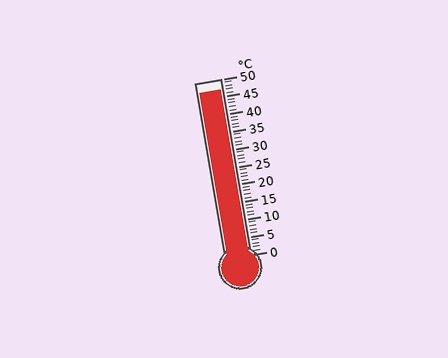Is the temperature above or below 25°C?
The temperature is above 25°C.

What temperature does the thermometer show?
The thermometer shows approximately 47°C.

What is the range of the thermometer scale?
The thermometer scale ranges from 0°C to 50°C.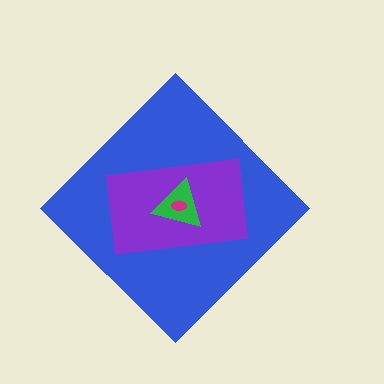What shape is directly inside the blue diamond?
The purple rectangle.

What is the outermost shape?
The blue diamond.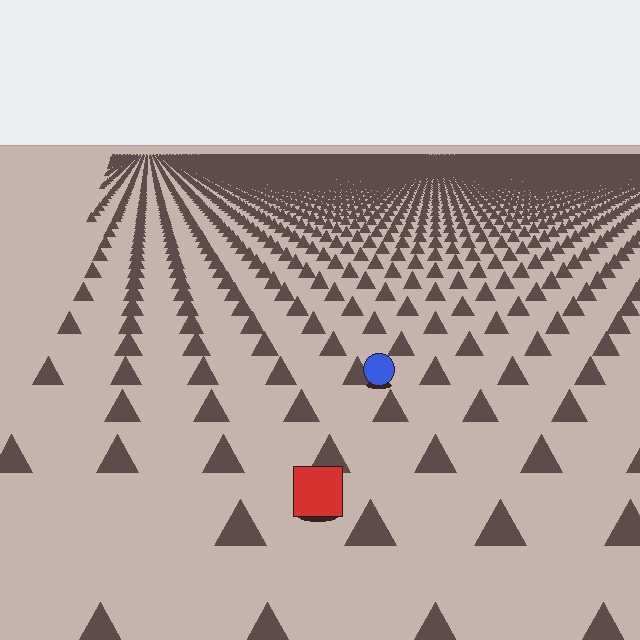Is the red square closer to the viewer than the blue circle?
Yes. The red square is closer — you can tell from the texture gradient: the ground texture is coarser near it.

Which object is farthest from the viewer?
The blue circle is farthest from the viewer. It appears smaller and the ground texture around it is denser.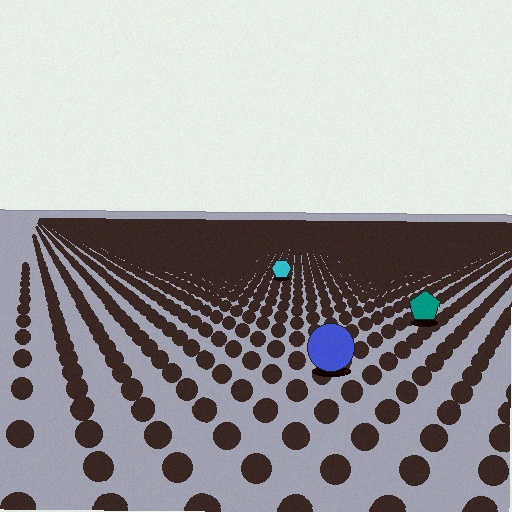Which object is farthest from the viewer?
The cyan hexagon is farthest from the viewer. It appears smaller and the ground texture around it is denser.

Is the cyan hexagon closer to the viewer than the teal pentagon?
No. The teal pentagon is closer — you can tell from the texture gradient: the ground texture is coarser near it.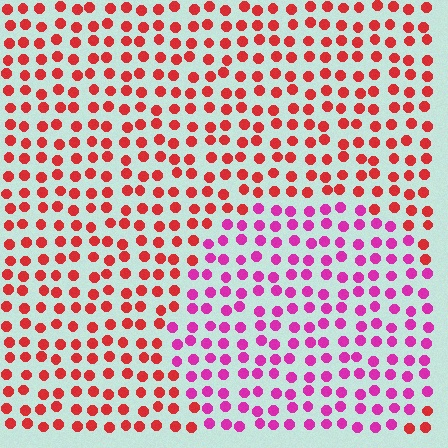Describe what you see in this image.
The image is filled with small red elements in a uniform arrangement. A circle-shaped region is visible where the elements are tinted to a slightly different hue, forming a subtle color boundary.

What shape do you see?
I see a circle.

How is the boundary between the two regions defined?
The boundary is defined purely by a slight shift in hue (about 43 degrees). Spacing, size, and orientation are identical on both sides.